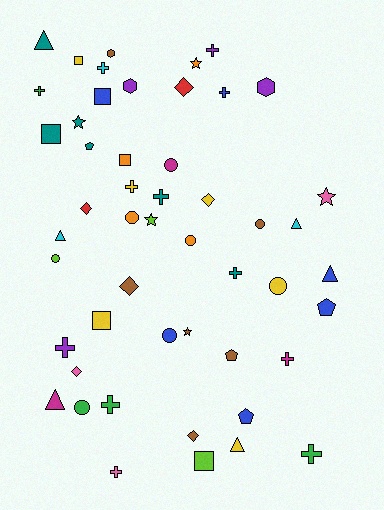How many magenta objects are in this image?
There are 3 magenta objects.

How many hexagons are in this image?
There are 3 hexagons.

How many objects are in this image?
There are 50 objects.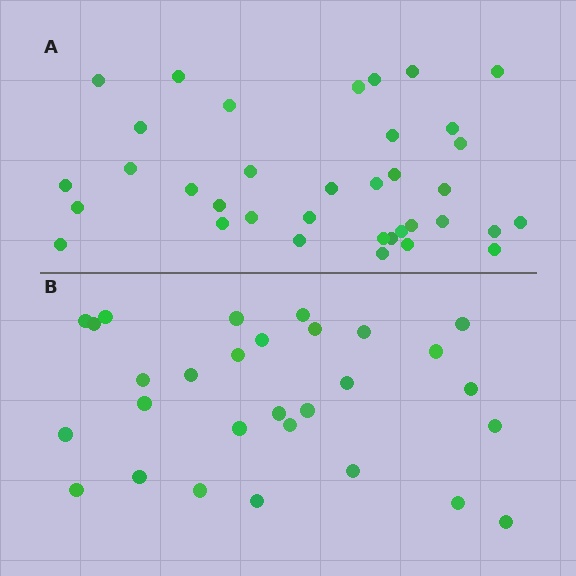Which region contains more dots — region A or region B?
Region A (the top region) has more dots.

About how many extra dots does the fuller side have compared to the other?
Region A has roughly 8 or so more dots than region B.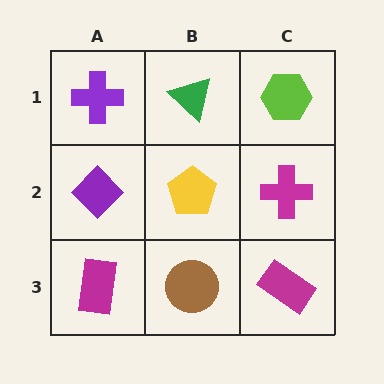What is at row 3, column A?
A magenta rectangle.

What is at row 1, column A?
A purple cross.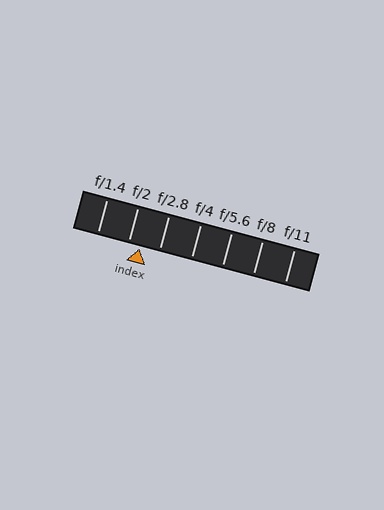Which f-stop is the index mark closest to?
The index mark is closest to f/2.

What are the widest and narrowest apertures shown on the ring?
The widest aperture shown is f/1.4 and the narrowest is f/11.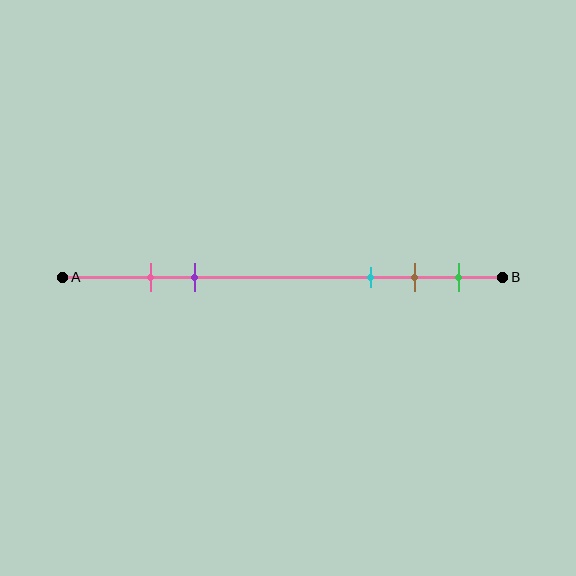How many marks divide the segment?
There are 5 marks dividing the segment.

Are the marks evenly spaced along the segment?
No, the marks are not evenly spaced.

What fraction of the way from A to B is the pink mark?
The pink mark is approximately 20% (0.2) of the way from A to B.